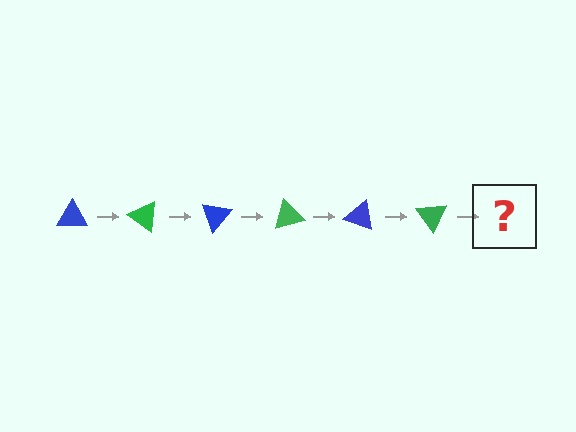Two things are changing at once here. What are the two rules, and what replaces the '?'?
The two rules are that it rotates 35 degrees each step and the color cycles through blue and green. The '?' should be a blue triangle, rotated 210 degrees from the start.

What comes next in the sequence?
The next element should be a blue triangle, rotated 210 degrees from the start.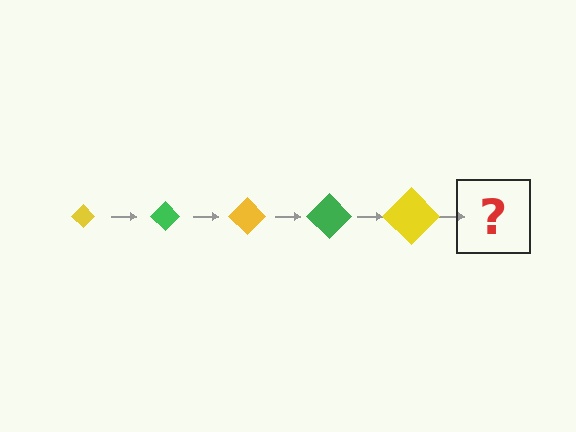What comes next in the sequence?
The next element should be a green diamond, larger than the previous one.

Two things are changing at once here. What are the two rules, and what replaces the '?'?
The two rules are that the diamond grows larger each step and the color cycles through yellow and green. The '?' should be a green diamond, larger than the previous one.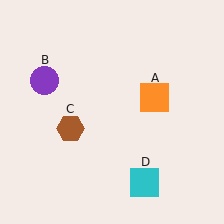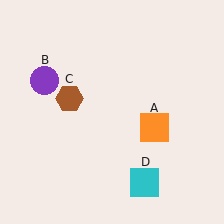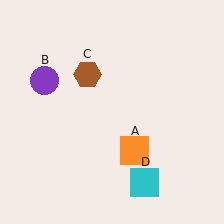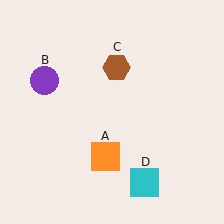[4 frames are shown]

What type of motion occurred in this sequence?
The orange square (object A), brown hexagon (object C) rotated clockwise around the center of the scene.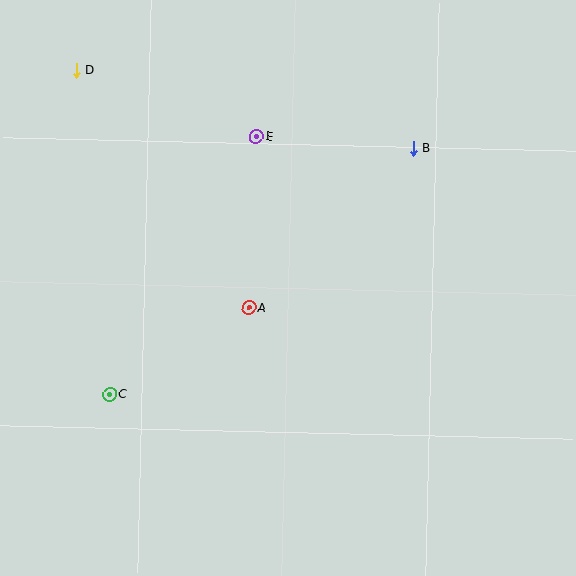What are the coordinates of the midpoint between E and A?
The midpoint between E and A is at (253, 222).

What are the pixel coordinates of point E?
Point E is at (256, 137).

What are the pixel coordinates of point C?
Point C is at (110, 394).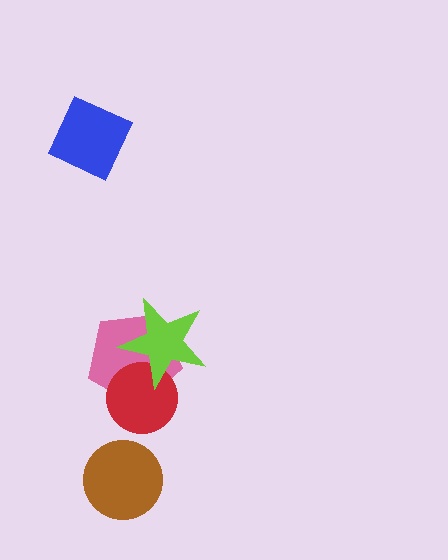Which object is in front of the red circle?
The lime star is in front of the red circle.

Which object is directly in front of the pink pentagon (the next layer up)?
The red circle is directly in front of the pink pentagon.